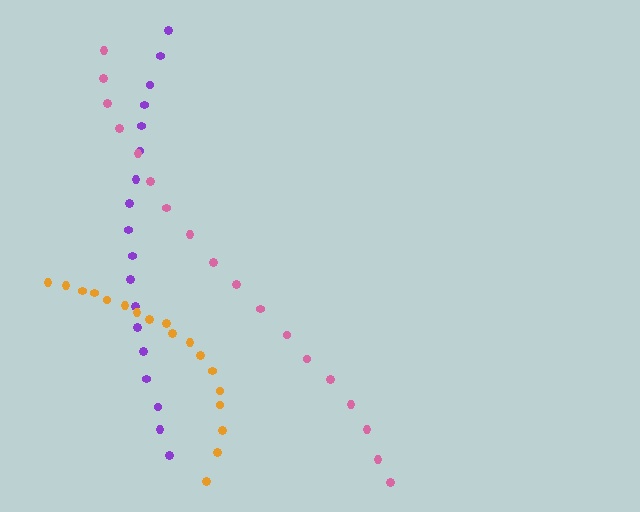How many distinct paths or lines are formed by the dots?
There are 3 distinct paths.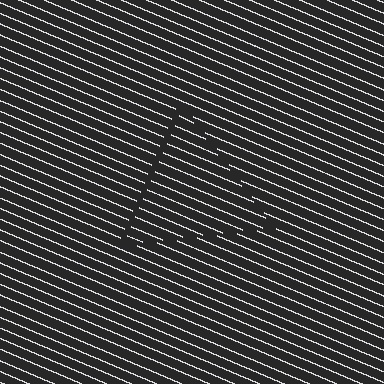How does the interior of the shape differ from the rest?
The interior of the shape contains the same grating, shifted by half a period — the contour is defined by the phase discontinuity where line-ends from the inner and outer gratings abut.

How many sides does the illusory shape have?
3 sides — the line-ends trace a triangle.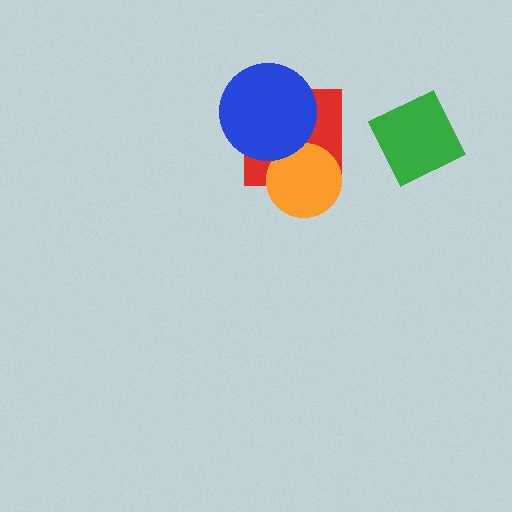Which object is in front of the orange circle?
The blue circle is in front of the orange circle.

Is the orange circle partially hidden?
Yes, it is partially covered by another shape.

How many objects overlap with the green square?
0 objects overlap with the green square.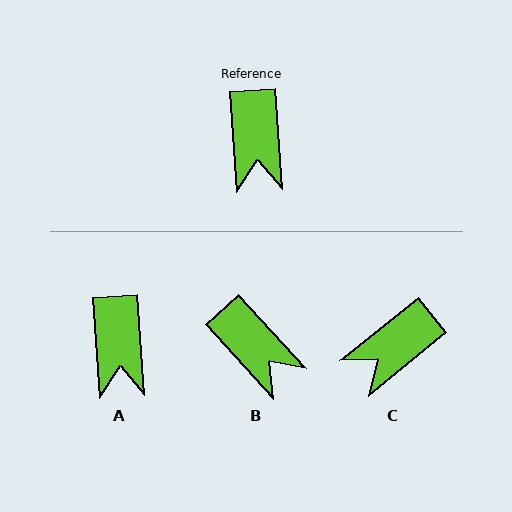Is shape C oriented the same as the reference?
No, it is off by about 55 degrees.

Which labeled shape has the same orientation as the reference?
A.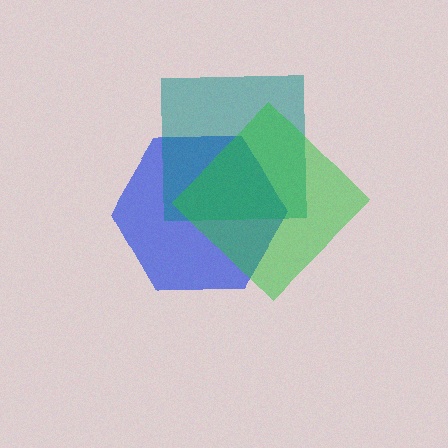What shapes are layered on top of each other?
The layered shapes are: a blue hexagon, a teal square, a green diamond.